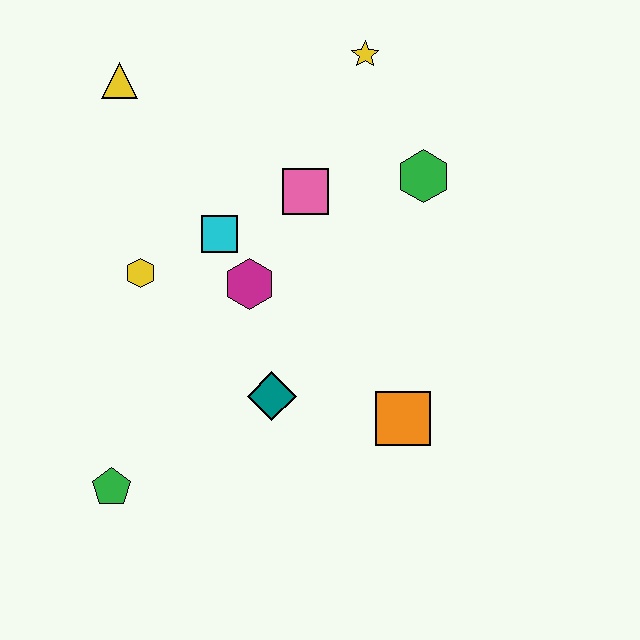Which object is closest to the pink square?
The cyan square is closest to the pink square.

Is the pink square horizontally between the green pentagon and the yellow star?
Yes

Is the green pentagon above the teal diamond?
No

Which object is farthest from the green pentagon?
The yellow star is farthest from the green pentagon.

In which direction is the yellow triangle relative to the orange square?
The yellow triangle is above the orange square.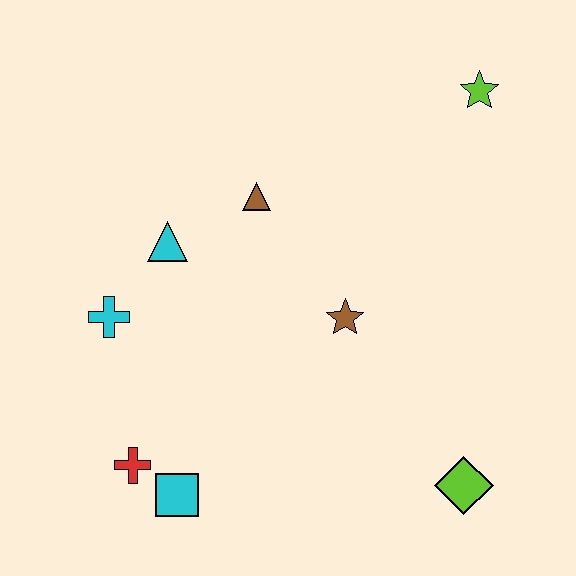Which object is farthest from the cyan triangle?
The lime diamond is farthest from the cyan triangle.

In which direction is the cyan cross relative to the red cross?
The cyan cross is above the red cross.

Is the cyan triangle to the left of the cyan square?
Yes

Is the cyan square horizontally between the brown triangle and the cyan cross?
Yes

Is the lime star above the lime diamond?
Yes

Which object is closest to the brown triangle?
The cyan triangle is closest to the brown triangle.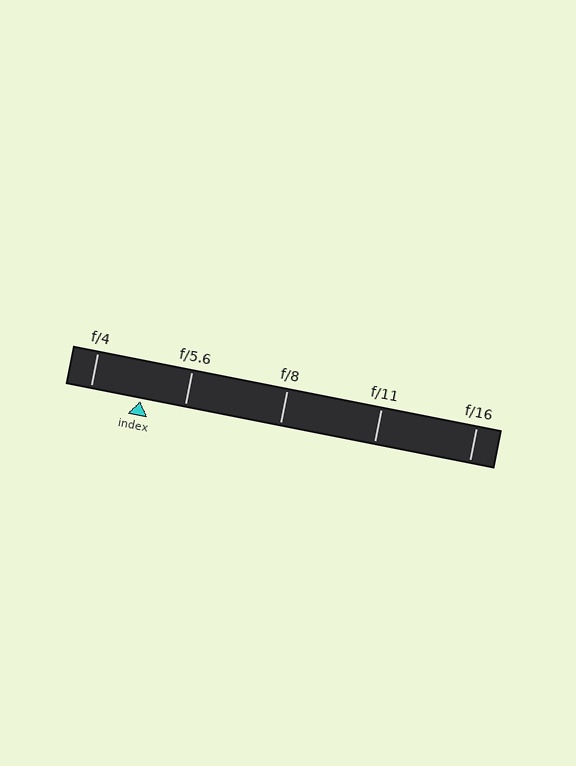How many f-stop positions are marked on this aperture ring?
There are 5 f-stop positions marked.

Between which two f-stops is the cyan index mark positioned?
The index mark is between f/4 and f/5.6.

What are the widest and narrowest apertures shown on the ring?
The widest aperture shown is f/4 and the narrowest is f/16.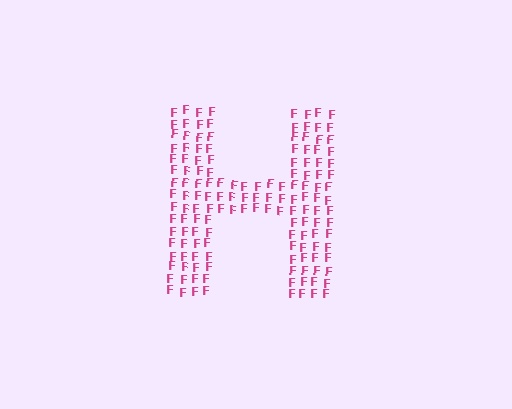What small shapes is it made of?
It is made of small letter F's.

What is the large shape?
The large shape is the letter H.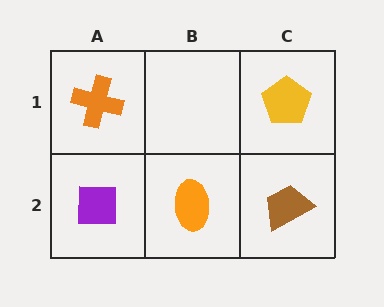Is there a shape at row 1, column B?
No, that cell is empty.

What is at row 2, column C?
A brown trapezoid.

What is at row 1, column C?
A yellow pentagon.